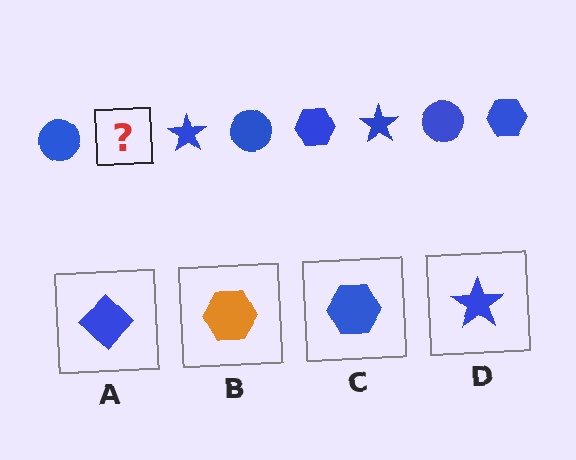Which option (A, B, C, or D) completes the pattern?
C.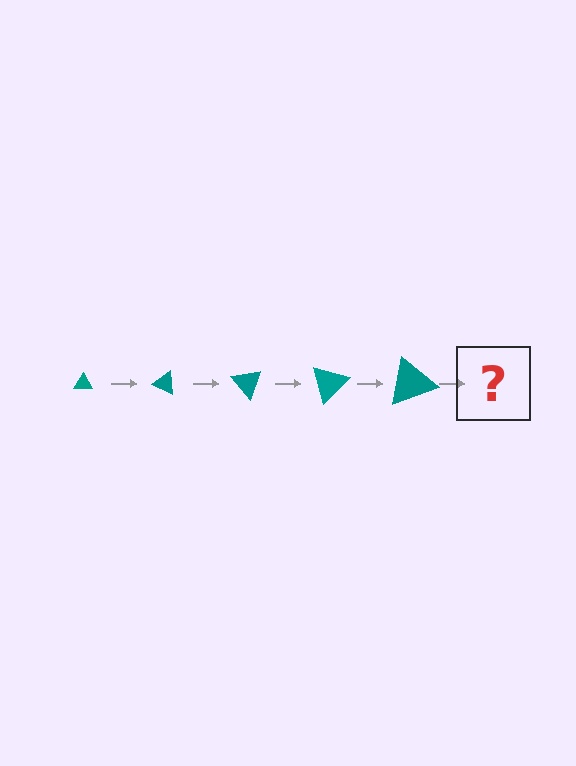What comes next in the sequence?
The next element should be a triangle, larger than the previous one and rotated 125 degrees from the start.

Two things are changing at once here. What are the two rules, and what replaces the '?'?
The two rules are that the triangle grows larger each step and it rotates 25 degrees each step. The '?' should be a triangle, larger than the previous one and rotated 125 degrees from the start.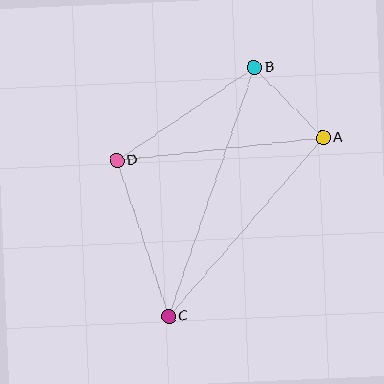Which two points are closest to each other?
Points A and B are closest to each other.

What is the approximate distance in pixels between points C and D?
The distance between C and D is approximately 165 pixels.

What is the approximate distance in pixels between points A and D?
The distance between A and D is approximately 207 pixels.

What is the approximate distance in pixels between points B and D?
The distance between B and D is approximately 166 pixels.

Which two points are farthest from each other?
Points B and C are farthest from each other.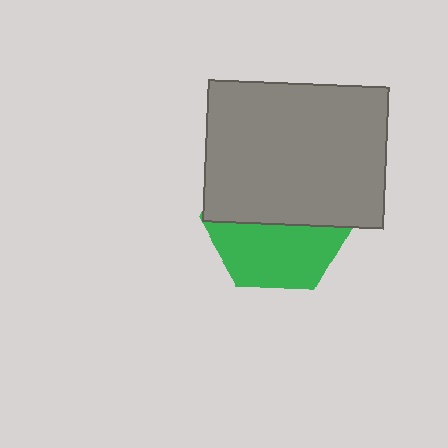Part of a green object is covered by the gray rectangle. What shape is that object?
It is a hexagon.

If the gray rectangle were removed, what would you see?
You would see the complete green hexagon.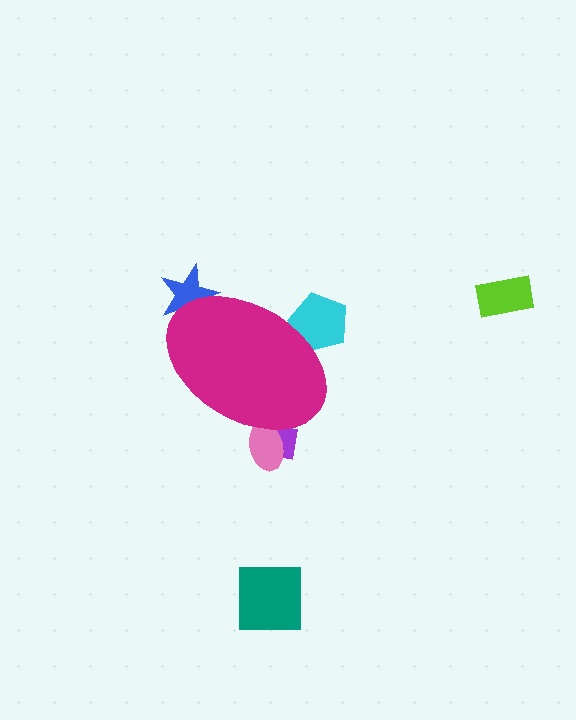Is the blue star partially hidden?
Yes, the blue star is partially hidden behind the magenta ellipse.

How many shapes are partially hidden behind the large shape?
4 shapes are partially hidden.